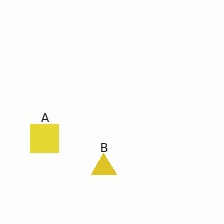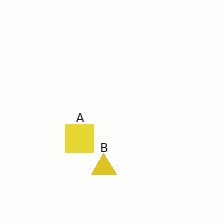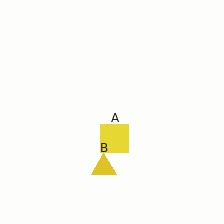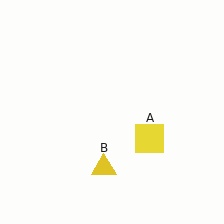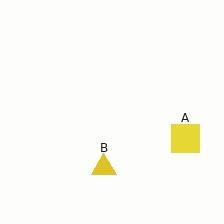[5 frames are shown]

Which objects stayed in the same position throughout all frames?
Yellow triangle (object B) remained stationary.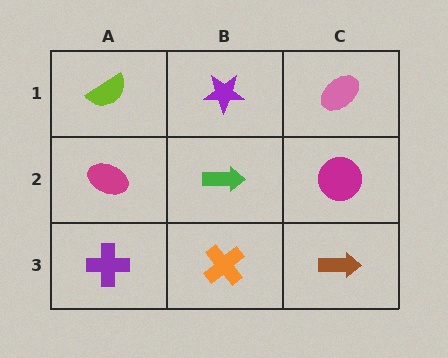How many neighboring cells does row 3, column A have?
2.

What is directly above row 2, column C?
A pink ellipse.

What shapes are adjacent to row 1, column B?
A green arrow (row 2, column B), a lime semicircle (row 1, column A), a pink ellipse (row 1, column C).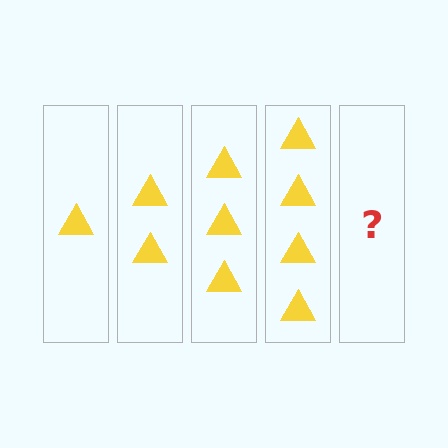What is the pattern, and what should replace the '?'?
The pattern is that each step adds one more triangle. The '?' should be 5 triangles.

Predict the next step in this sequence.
The next step is 5 triangles.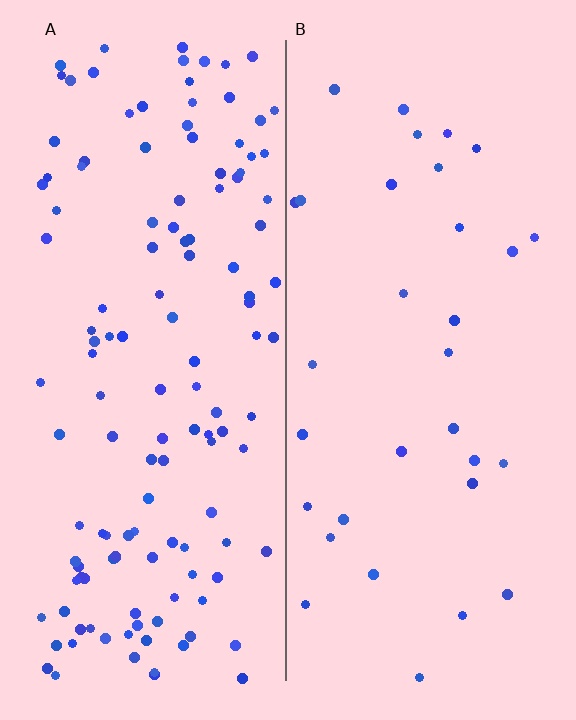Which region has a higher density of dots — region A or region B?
A (the left).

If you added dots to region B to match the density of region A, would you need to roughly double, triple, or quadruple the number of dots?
Approximately quadruple.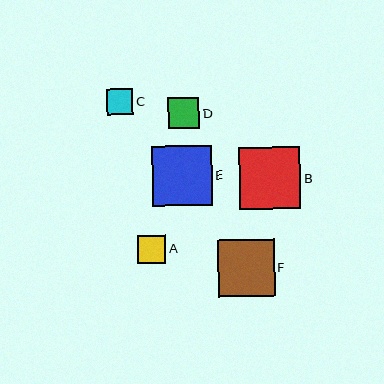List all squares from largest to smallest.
From largest to smallest: B, E, F, D, A, C.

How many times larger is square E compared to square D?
Square E is approximately 1.9 times the size of square D.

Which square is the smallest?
Square C is the smallest with a size of approximately 26 pixels.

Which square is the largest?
Square B is the largest with a size of approximately 61 pixels.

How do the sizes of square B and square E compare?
Square B and square E are approximately the same size.